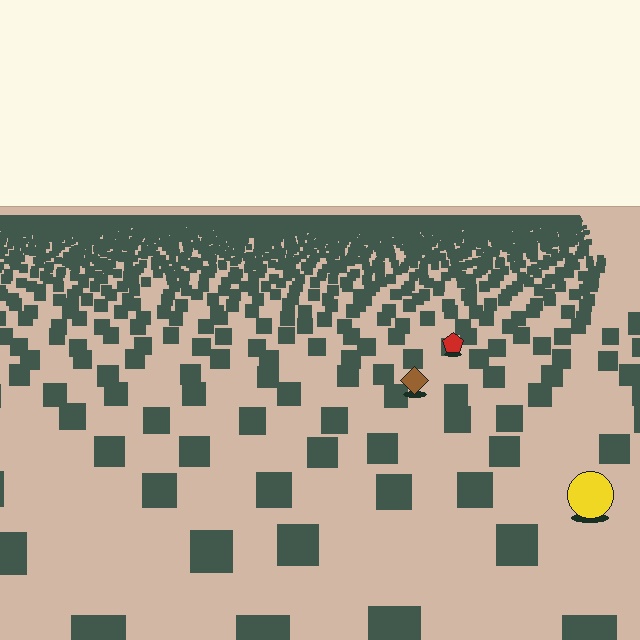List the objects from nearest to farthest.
From nearest to farthest: the yellow circle, the brown diamond, the red pentagon.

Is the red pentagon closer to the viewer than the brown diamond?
No. The brown diamond is closer — you can tell from the texture gradient: the ground texture is coarser near it.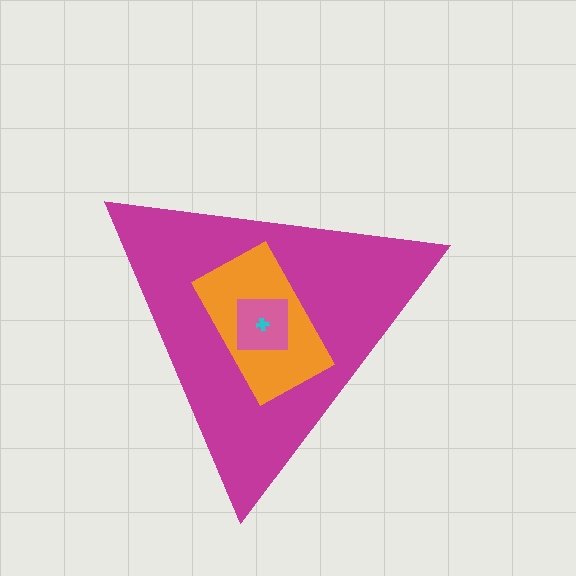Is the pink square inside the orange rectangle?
Yes.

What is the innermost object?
The cyan cross.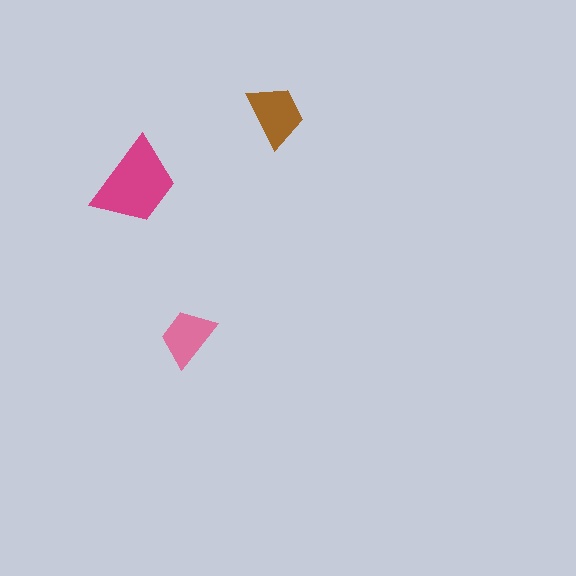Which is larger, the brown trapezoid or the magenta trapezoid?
The magenta one.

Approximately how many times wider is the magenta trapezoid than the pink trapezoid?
About 1.5 times wider.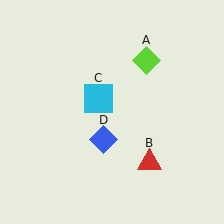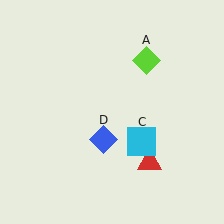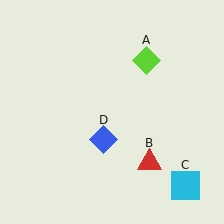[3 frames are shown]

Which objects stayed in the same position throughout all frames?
Lime diamond (object A) and red triangle (object B) and blue diamond (object D) remained stationary.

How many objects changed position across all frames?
1 object changed position: cyan square (object C).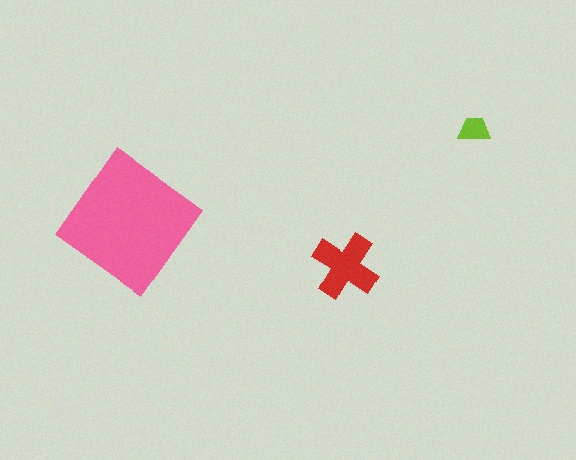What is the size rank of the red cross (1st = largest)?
2nd.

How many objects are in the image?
There are 3 objects in the image.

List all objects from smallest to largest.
The lime trapezoid, the red cross, the pink diamond.